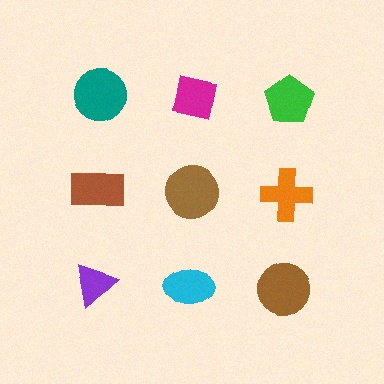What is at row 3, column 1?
A purple triangle.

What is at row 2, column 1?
A brown rectangle.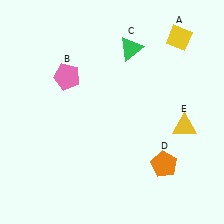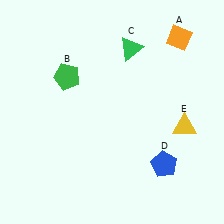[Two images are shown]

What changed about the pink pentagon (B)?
In Image 1, B is pink. In Image 2, it changed to green.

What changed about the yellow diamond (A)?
In Image 1, A is yellow. In Image 2, it changed to orange.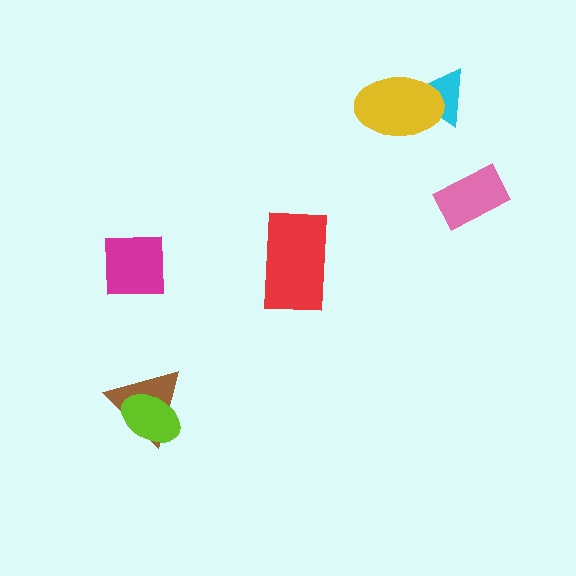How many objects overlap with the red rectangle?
0 objects overlap with the red rectangle.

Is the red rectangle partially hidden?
No, no other shape covers it.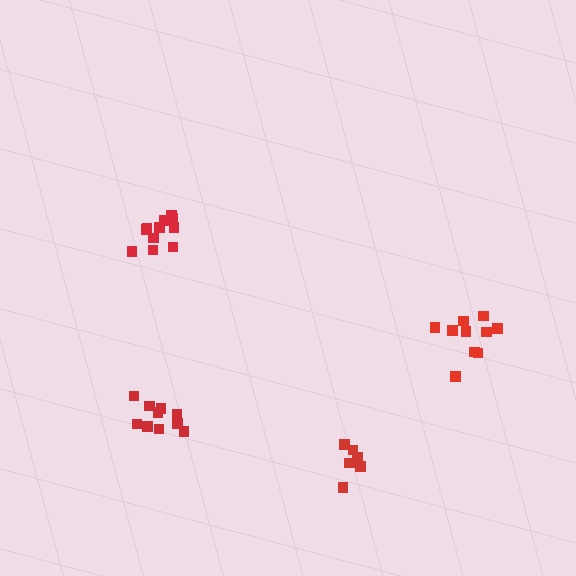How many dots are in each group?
Group 1: 11 dots, Group 2: 10 dots, Group 3: 10 dots, Group 4: 6 dots (37 total).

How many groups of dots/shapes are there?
There are 4 groups.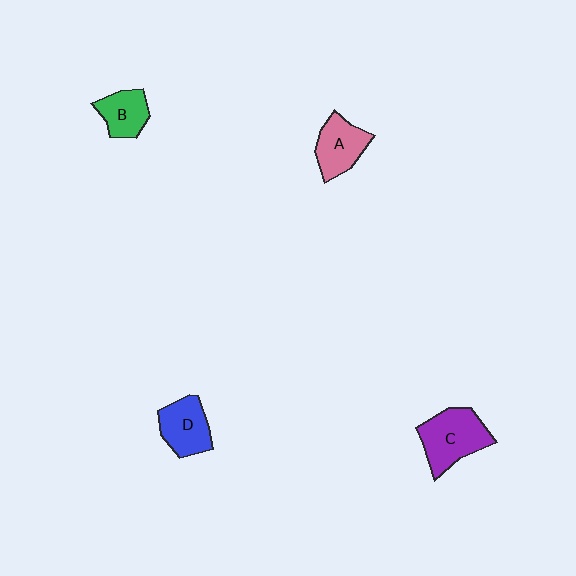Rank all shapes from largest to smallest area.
From largest to smallest: C (purple), A (pink), D (blue), B (green).